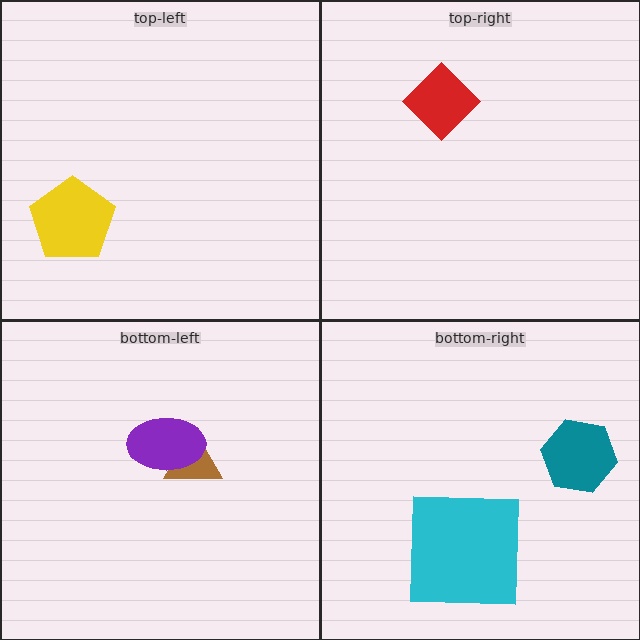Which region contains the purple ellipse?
The bottom-left region.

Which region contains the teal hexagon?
The bottom-right region.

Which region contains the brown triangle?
The bottom-left region.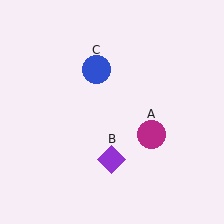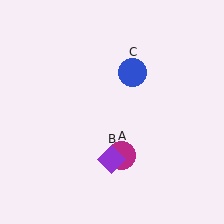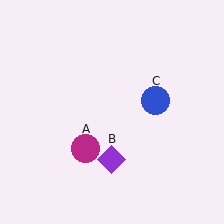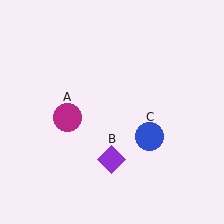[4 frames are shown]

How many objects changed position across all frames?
2 objects changed position: magenta circle (object A), blue circle (object C).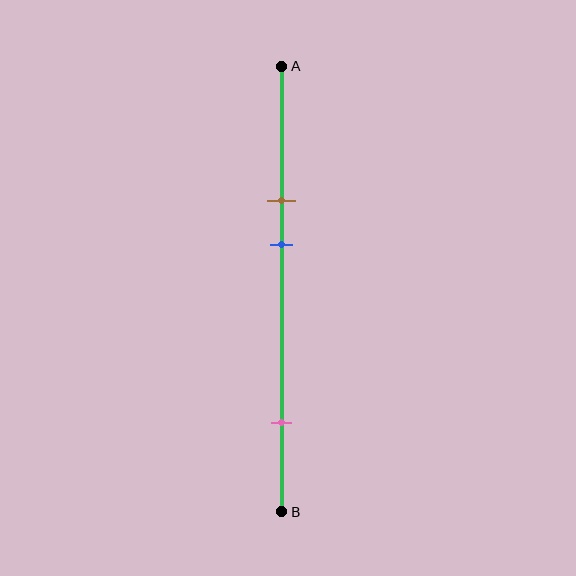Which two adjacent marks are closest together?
The brown and blue marks are the closest adjacent pair.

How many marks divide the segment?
There are 3 marks dividing the segment.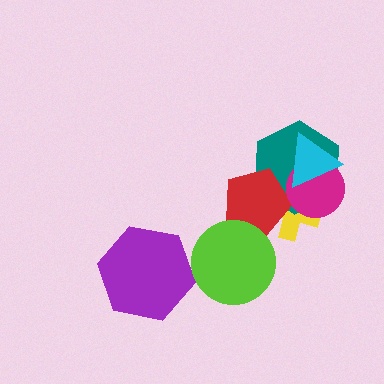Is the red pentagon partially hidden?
Yes, it is partially covered by another shape.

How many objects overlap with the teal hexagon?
4 objects overlap with the teal hexagon.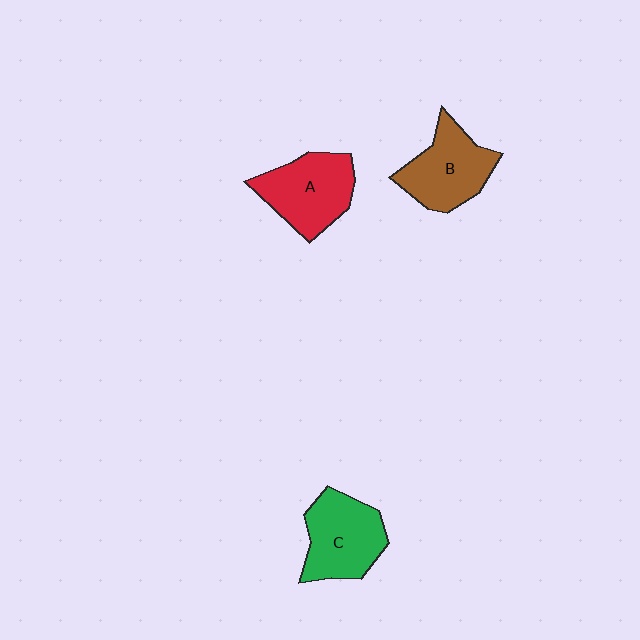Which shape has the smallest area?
Shape B (brown).